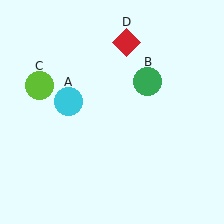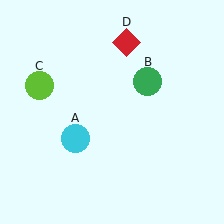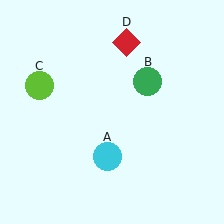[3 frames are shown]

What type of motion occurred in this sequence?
The cyan circle (object A) rotated counterclockwise around the center of the scene.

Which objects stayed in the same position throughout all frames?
Green circle (object B) and lime circle (object C) and red diamond (object D) remained stationary.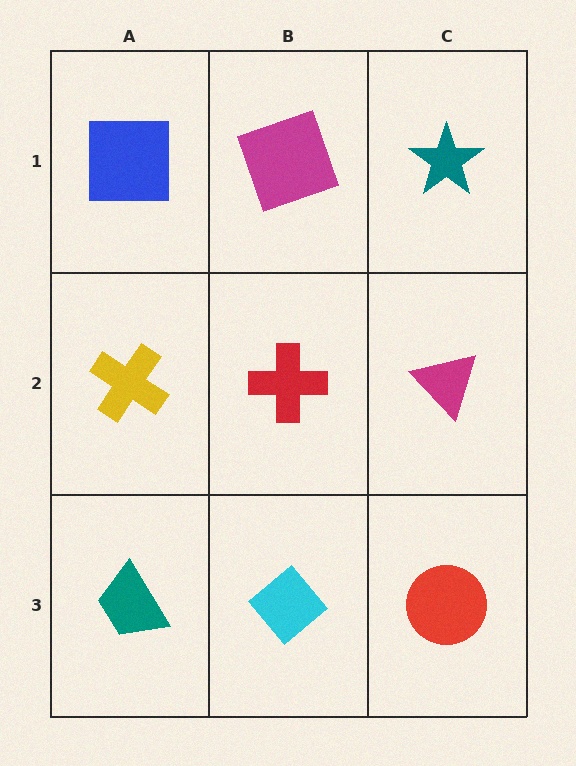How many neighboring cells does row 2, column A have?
3.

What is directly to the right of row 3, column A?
A cyan diamond.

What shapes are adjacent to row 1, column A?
A yellow cross (row 2, column A), a magenta square (row 1, column B).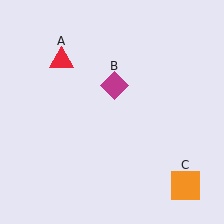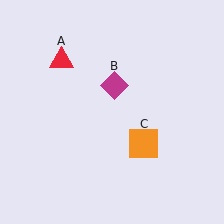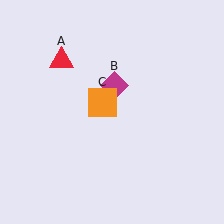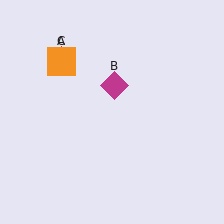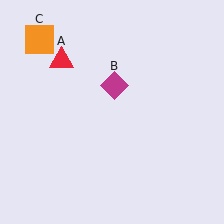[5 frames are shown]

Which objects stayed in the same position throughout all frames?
Red triangle (object A) and magenta diamond (object B) remained stationary.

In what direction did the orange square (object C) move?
The orange square (object C) moved up and to the left.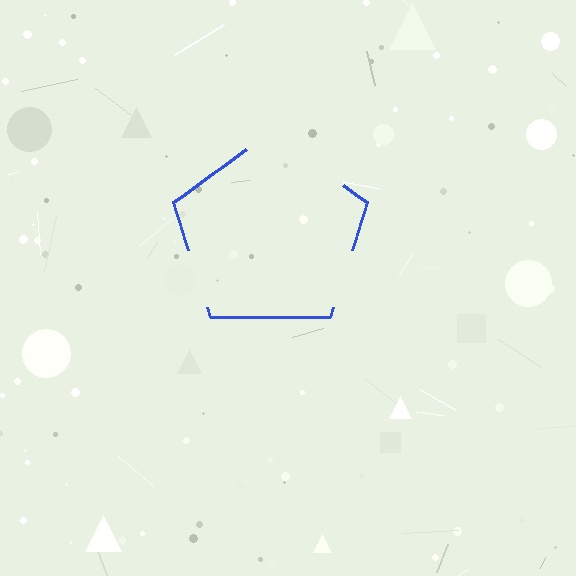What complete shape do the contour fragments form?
The contour fragments form a pentagon.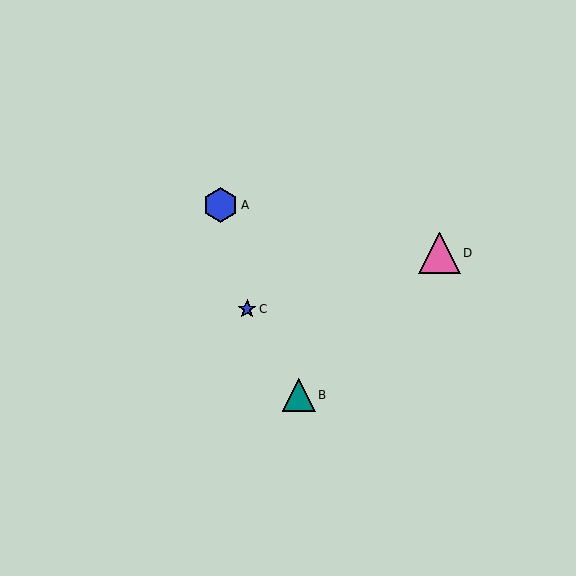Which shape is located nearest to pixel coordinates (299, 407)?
The teal triangle (labeled B) at (299, 395) is nearest to that location.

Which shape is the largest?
The pink triangle (labeled D) is the largest.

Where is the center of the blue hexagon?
The center of the blue hexagon is at (220, 205).